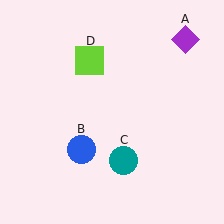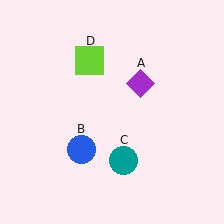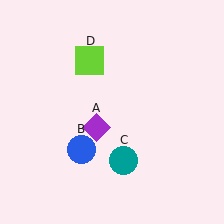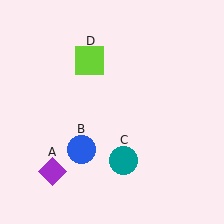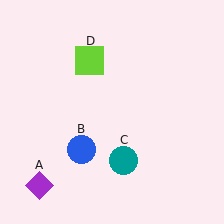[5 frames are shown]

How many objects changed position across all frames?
1 object changed position: purple diamond (object A).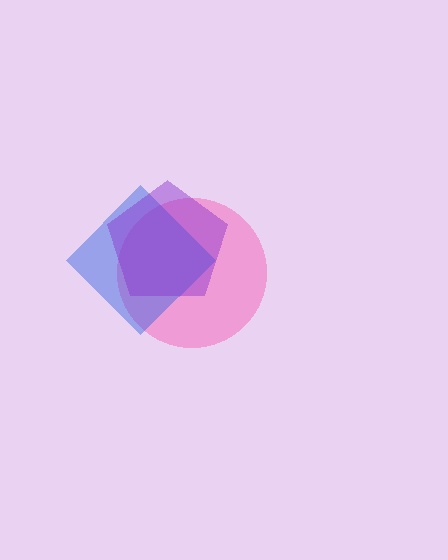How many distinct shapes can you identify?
There are 3 distinct shapes: a pink circle, a blue diamond, a purple pentagon.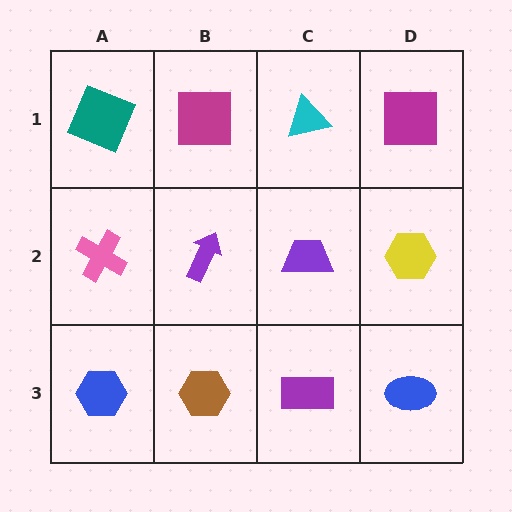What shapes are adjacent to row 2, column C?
A cyan triangle (row 1, column C), a purple rectangle (row 3, column C), a purple arrow (row 2, column B), a yellow hexagon (row 2, column D).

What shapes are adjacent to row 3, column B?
A purple arrow (row 2, column B), a blue hexagon (row 3, column A), a purple rectangle (row 3, column C).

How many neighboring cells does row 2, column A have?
3.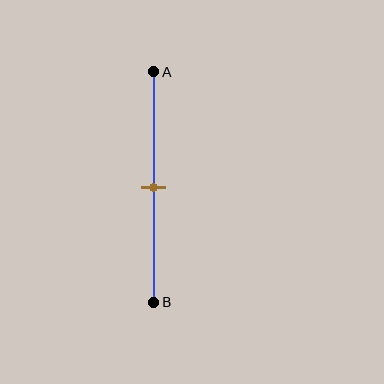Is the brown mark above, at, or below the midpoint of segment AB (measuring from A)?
The brown mark is approximately at the midpoint of segment AB.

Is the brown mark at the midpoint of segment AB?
Yes, the mark is approximately at the midpoint.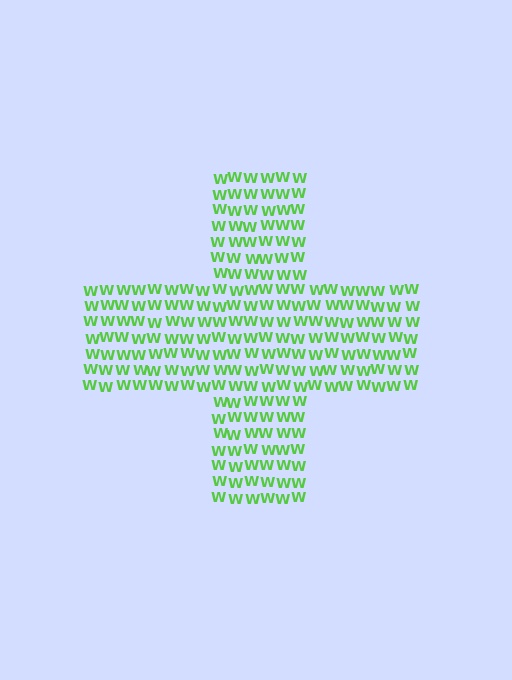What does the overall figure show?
The overall figure shows a cross.